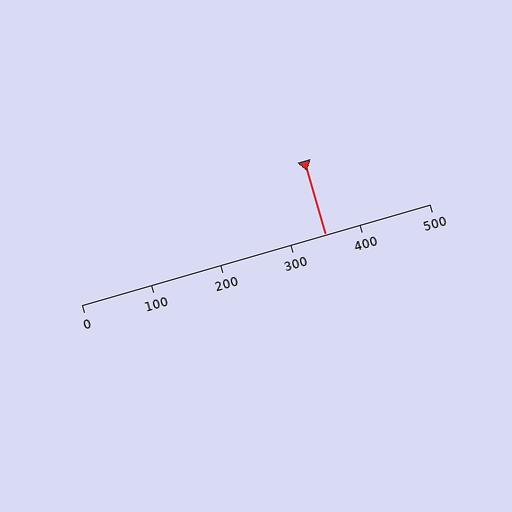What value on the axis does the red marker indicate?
The marker indicates approximately 350.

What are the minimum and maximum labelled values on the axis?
The axis runs from 0 to 500.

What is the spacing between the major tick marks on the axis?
The major ticks are spaced 100 apart.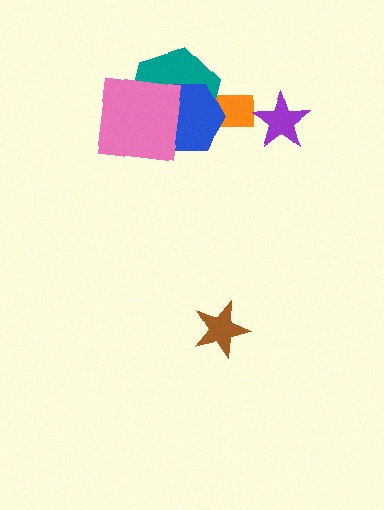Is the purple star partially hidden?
No, no other shape covers it.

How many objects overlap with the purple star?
0 objects overlap with the purple star.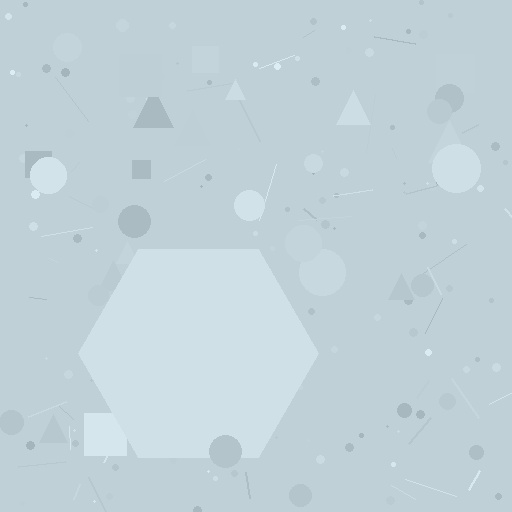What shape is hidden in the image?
A hexagon is hidden in the image.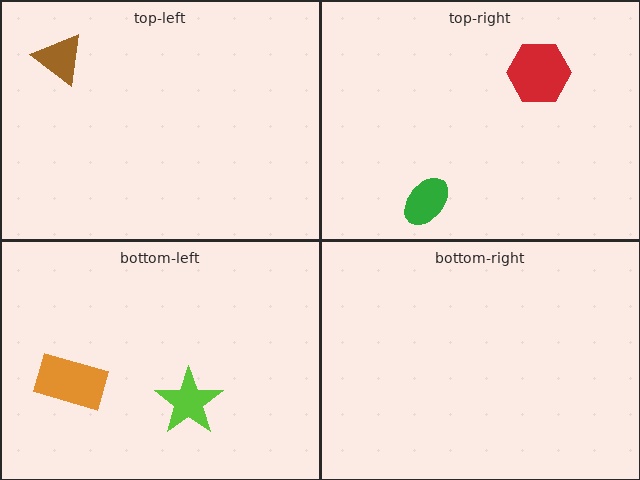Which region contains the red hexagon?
The top-right region.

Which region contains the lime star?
The bottom-left region.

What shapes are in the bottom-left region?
The lime star, the orange rectangle.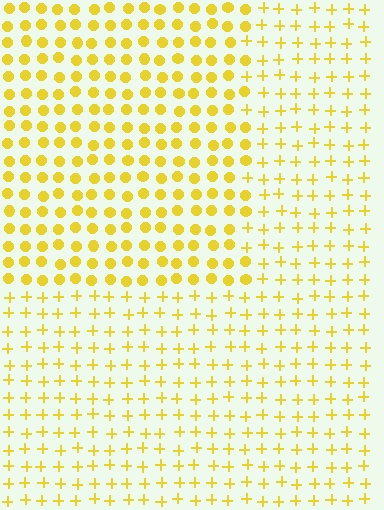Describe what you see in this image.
The image is filled with small yellow elements arranged in a uniform grid. A rectangle-shaped region contains circles, while the surrounding area contains plus signs. The boundary is defined purely by the change in element shape.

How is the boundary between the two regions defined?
The boundary is defined by a change in element shape: circles inside vs. plus signs outside. All elements share the same color and spacing.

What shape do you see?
I see a rectangle.